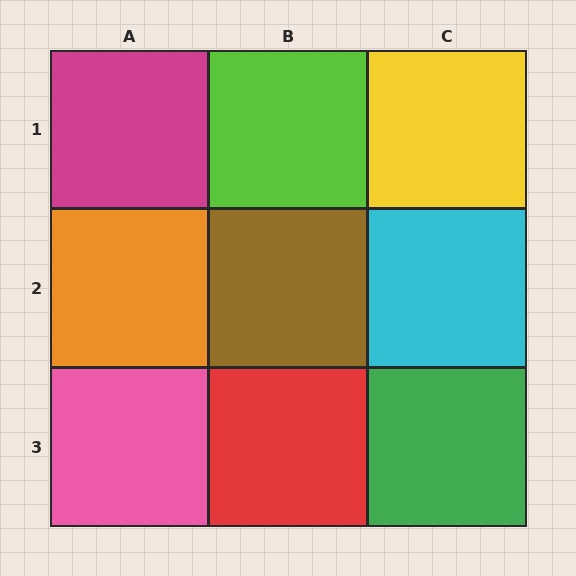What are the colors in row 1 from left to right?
Magenta, lime, yellow.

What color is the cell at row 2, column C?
Cyan.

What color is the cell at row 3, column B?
Red.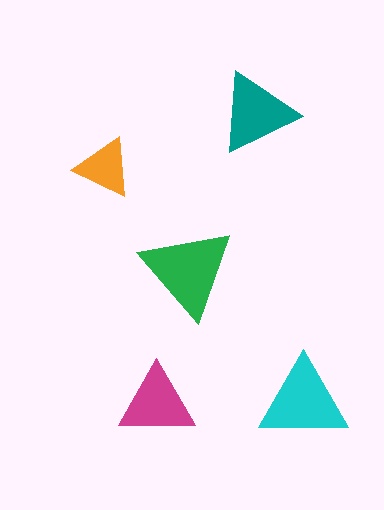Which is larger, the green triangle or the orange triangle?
The green one.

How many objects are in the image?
There are 5 objects in the image.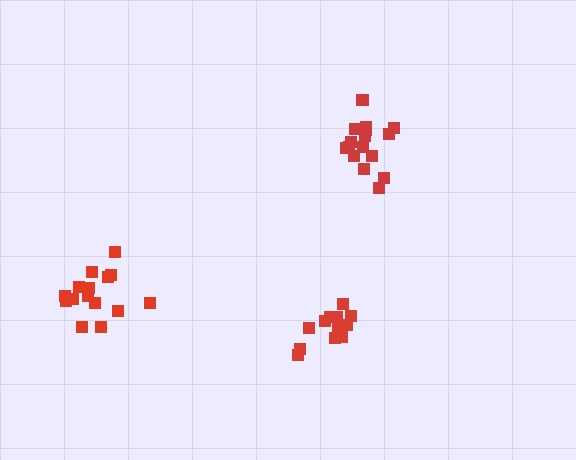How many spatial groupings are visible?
There are 3 spatial groupings.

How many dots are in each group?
Group 1: 13 dots, Group 2: 17 dots, Group 3: 15 dots (45 total).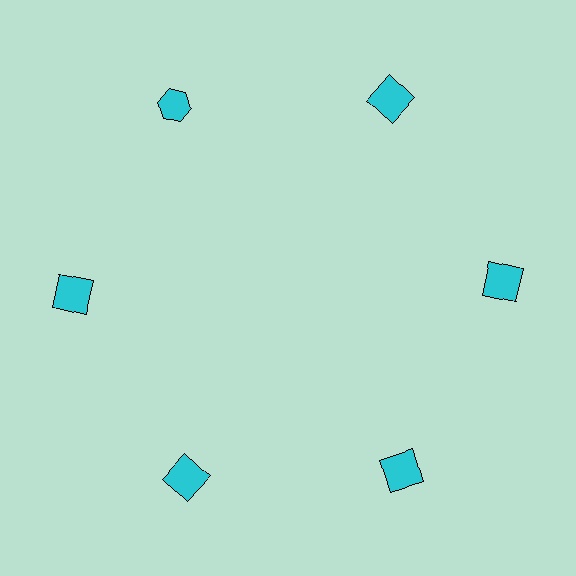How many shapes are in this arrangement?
There are 6 shapes arranged in a ring pattern.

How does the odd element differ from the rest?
It has a different shape: hexagon instead of square.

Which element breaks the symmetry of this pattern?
The cyan hexagon at roughly the 11 o'clock position breaks the symmetry. All other shapes are cyan squares.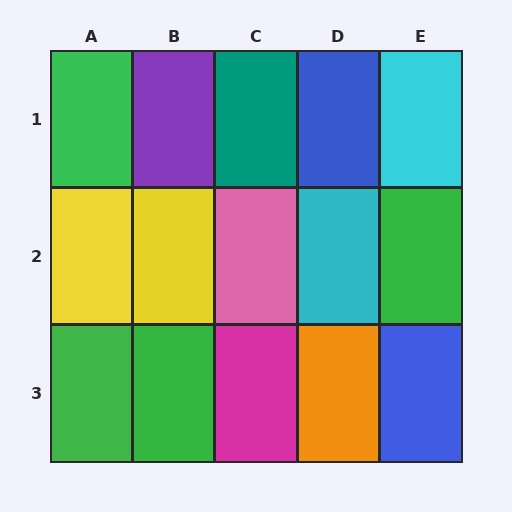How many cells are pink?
1 cell is pink.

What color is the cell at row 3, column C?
Magenta.